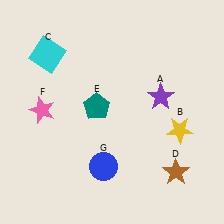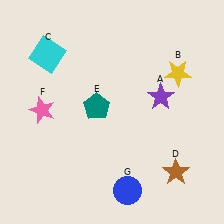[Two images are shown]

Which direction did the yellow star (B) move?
The yellow star (B) moved up.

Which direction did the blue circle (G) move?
The blue circle (G) moved down.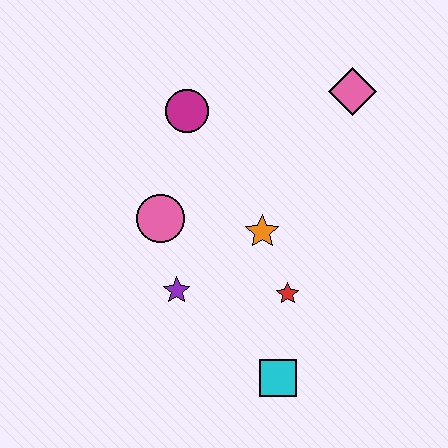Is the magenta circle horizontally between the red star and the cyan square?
No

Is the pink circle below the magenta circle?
Yes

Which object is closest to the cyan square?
The red star is closest to the cyan square.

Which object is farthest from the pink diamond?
The cyan square is farthest from the pink diamond.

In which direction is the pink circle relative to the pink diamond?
The pink circle is to the left of the pink diamond.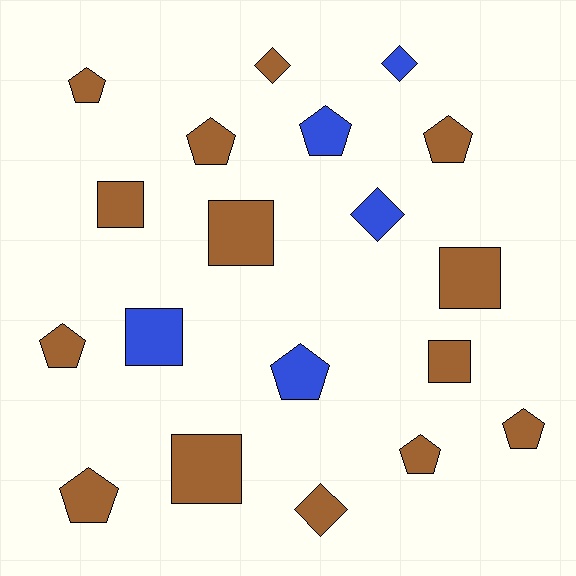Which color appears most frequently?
Brown, with 14 objects.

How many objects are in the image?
There are 19 objects.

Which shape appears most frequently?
Pentagon, with 9 objects.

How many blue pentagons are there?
There are 2 blue pentagons.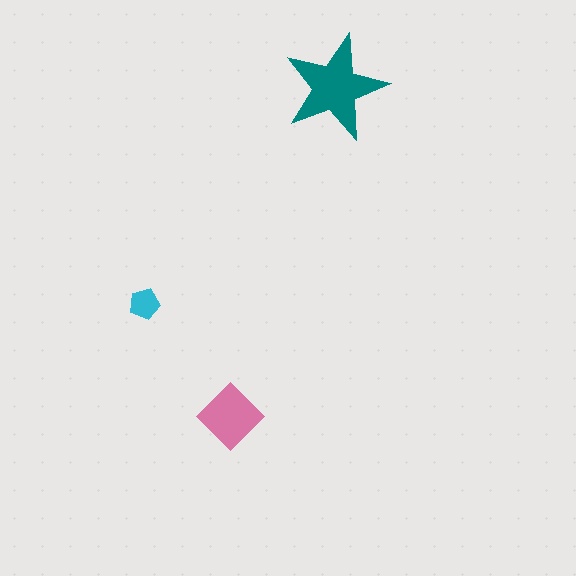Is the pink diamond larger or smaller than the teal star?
Smaller.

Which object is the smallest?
The cyan pentagon.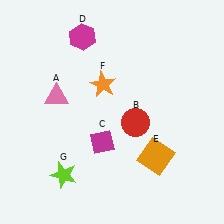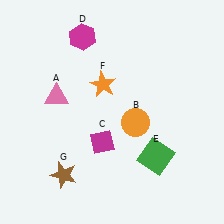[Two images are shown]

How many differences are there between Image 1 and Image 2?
There are 3 differences between the two images.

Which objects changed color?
B changed from red to orange. E changed from orange to green. G changed from lime to brown.